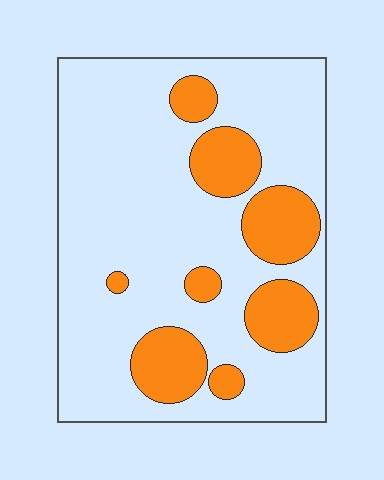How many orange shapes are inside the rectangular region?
8.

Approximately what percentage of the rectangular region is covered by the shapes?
Approximately 25%.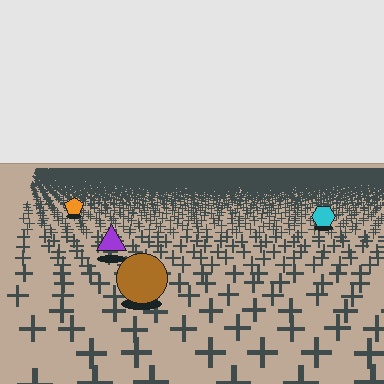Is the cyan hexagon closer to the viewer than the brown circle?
No. The brown circle is closer — you can tell from the texture gradient: the ground texture is coarser near it.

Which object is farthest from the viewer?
The orange pentagon is farthest from the viewer. It appears smaller and the ground texture around it is denser.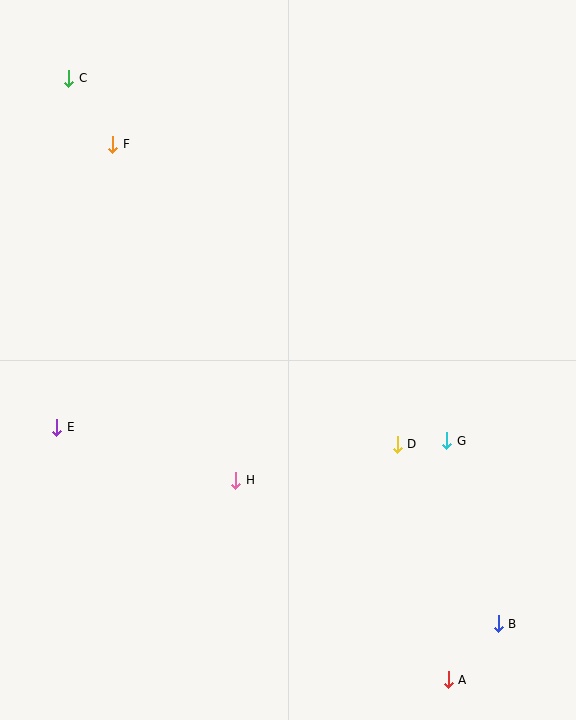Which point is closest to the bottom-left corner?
Point E is closest to the bottom-left corner.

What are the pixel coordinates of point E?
Point E is at (56, 427).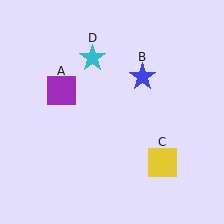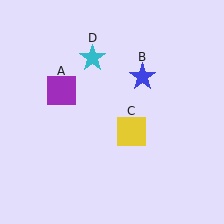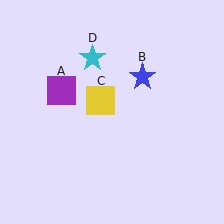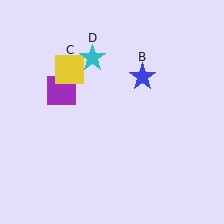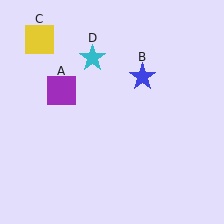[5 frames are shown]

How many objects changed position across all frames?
1 object changed position: yellow square (object C).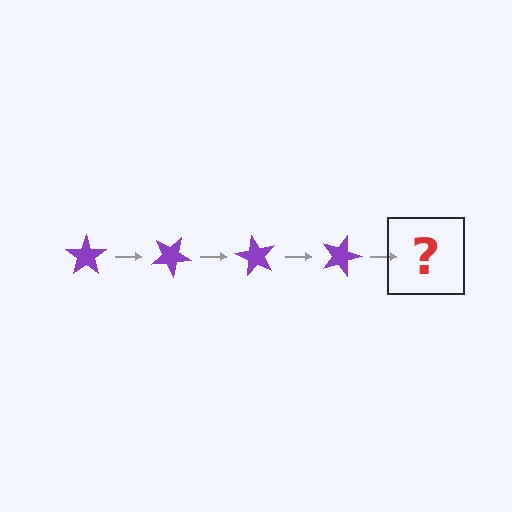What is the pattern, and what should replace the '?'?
The pattern is that the star rotates 30 degrees each step. The '?' should be a purple star rotated 120 degrees.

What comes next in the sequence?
The next element should be a purple star rotated 120 degrees.